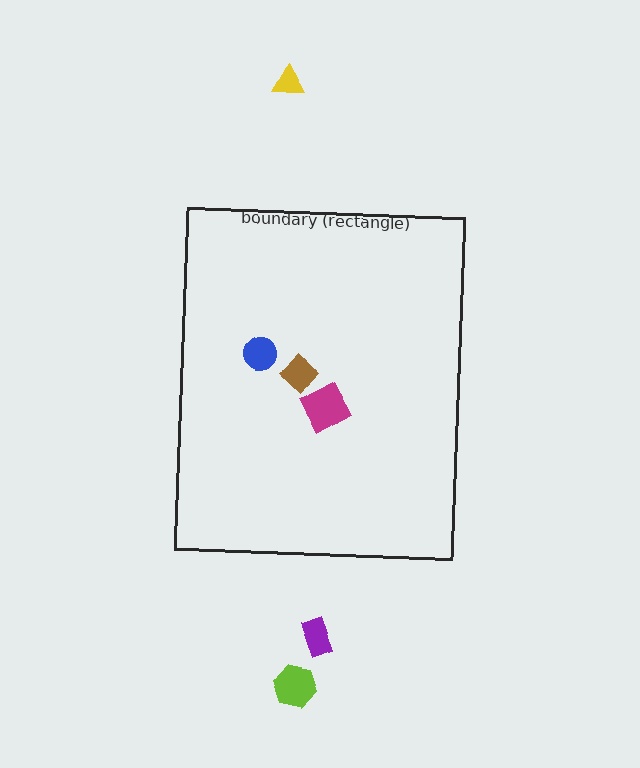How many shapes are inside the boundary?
3 inside, 3 outside.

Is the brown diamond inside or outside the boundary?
Inside.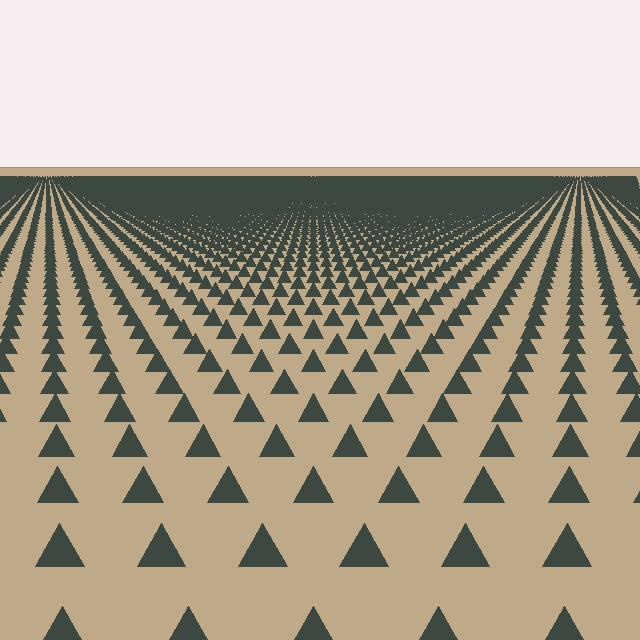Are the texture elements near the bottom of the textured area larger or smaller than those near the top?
Larger. Near the bottom, elements are closer to the viewer and appear at a bigger on-screen size.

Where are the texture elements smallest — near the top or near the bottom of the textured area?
Near the top.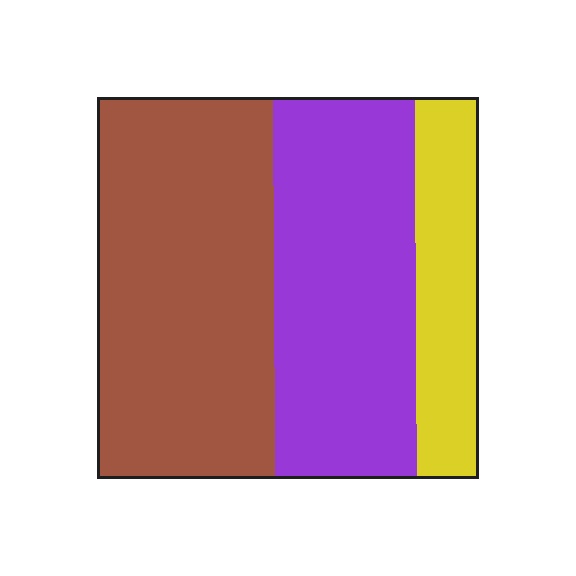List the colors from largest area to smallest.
From largest to smallest: brown, purple, yellow.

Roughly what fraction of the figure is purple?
Purple covers 37% of the figure.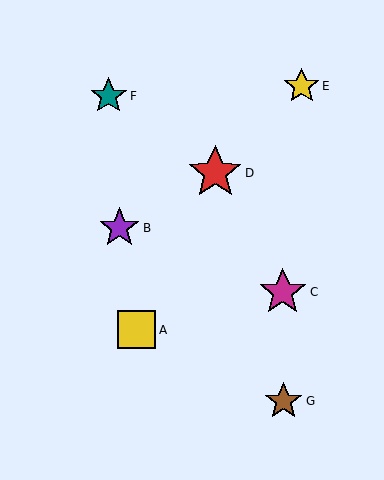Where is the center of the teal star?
The center of the teal star is at (109, 96).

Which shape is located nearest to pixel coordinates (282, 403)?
The brown star (labeled G) at (284, 401) is nearest to that location.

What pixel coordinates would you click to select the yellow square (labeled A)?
Click at (137, 330) to select the yellow square A.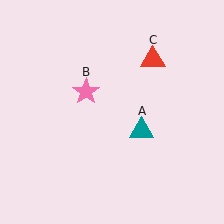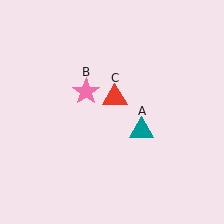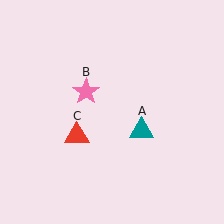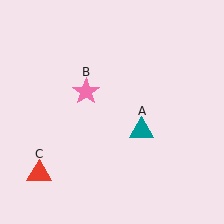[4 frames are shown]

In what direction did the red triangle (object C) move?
The red triangle (object C) moved down and to the left.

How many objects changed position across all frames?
1 object changed position: red triangle (object C).